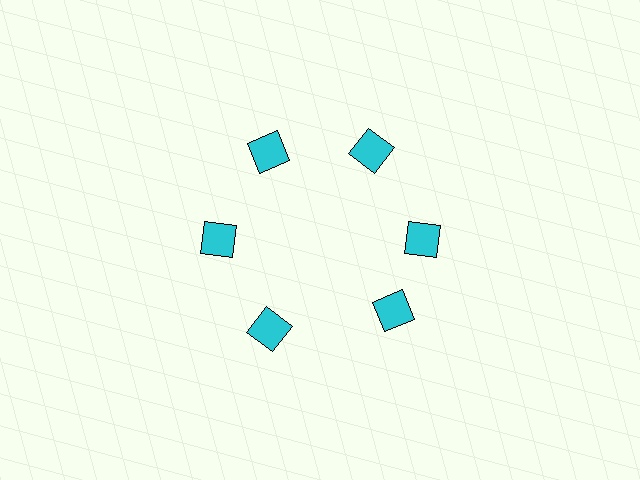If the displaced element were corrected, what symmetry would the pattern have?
It would have 6-fold rotational symmetry — the pattern would map onto itself every 60 degrees.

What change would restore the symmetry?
The symmetry would be restored by rotating it back into even spacing with its neighbors so that all 6 squares sit at equal angles and equal distance from the center.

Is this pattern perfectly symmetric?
No. The 6 cyan squares are arranged in a ring, but one element near the 5 o'clock position is rotated out of alignment along the ring, breaking the 6-fold rotational symmetry.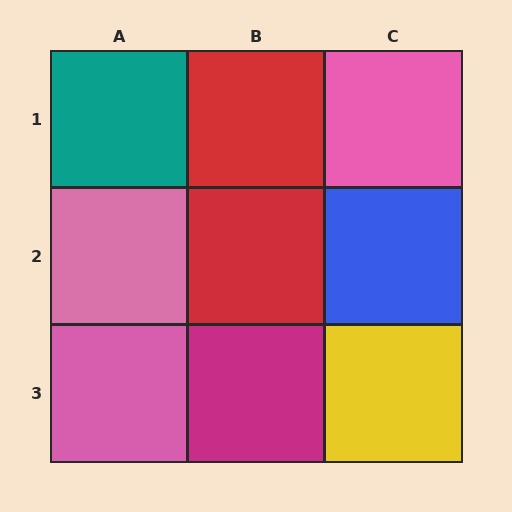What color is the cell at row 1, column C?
Pink.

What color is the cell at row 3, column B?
Magenta.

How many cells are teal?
1 cell is teal.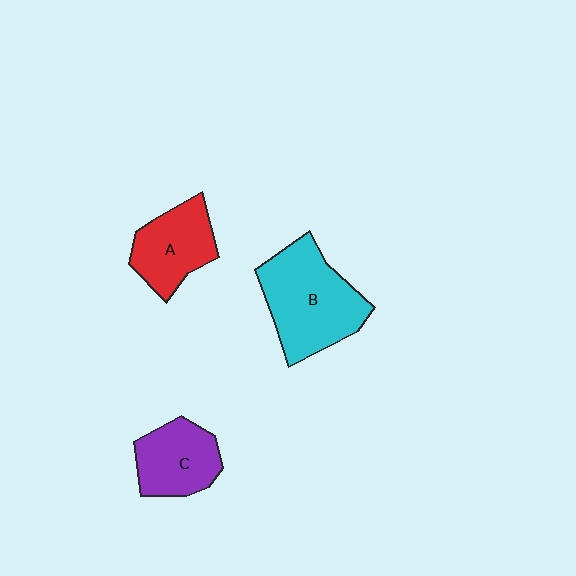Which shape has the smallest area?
Shape C (purple).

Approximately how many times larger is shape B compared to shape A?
Approximately 1.5 times.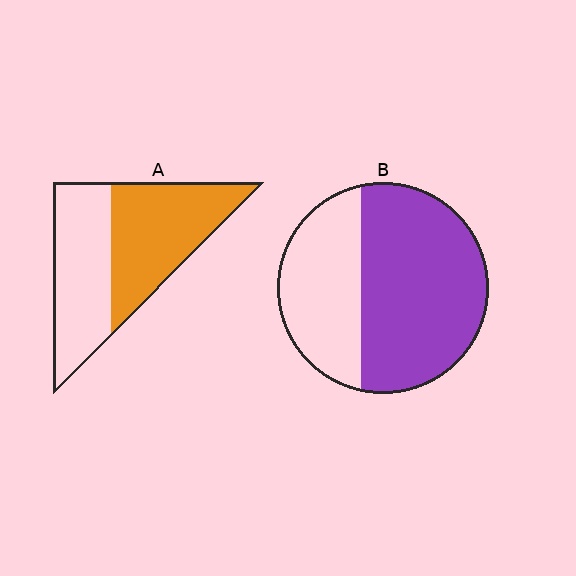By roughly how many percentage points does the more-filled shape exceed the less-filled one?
By roughly 10 percentage points (B over A).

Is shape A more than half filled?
Roughly half.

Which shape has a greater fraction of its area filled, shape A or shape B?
Shape B.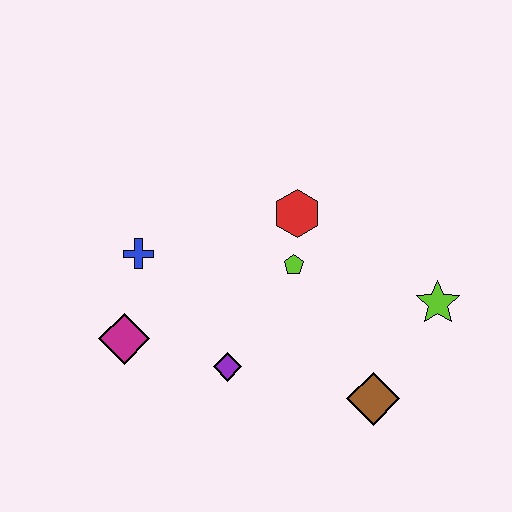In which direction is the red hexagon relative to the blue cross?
The red hexagon is to the right of the blue cross.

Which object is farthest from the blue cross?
The lime star is farthest from the blue cross.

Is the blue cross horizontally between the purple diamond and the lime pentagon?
No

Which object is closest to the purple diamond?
The magenta diamond is closest to the purple diamond.